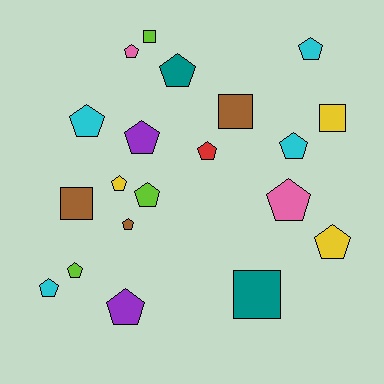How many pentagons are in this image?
There are 15 pentagons.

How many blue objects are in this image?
There are no blue objects.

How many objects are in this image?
There are 20 objects.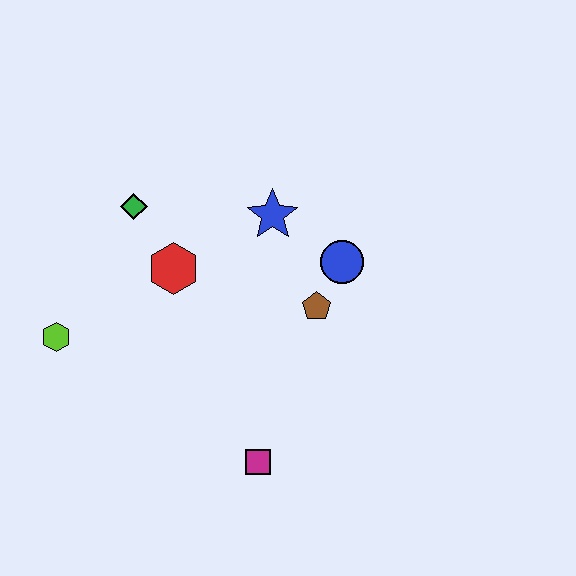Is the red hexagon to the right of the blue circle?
No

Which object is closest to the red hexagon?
The green diamond is closest to the red hexagon.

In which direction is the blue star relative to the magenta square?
The blue star is above the magenta square.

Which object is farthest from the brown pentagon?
The lime hexagon is farthest from the brown pentagon.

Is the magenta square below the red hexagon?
Yes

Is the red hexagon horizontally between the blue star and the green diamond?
Yes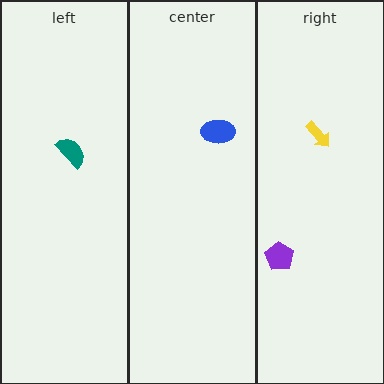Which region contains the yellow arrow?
The right region.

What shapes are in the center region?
The blue ellipse.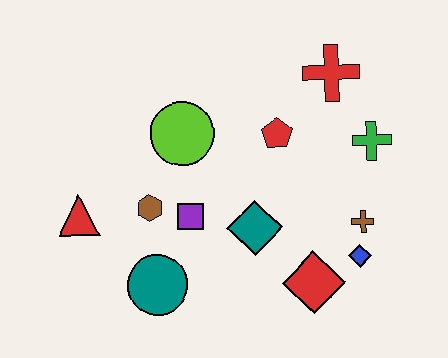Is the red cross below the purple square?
No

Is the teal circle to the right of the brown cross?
No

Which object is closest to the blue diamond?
The brown cross is closest to the blue diamond.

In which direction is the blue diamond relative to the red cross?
The blue diamond is below the red cross.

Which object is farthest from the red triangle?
The green cross is farthest from the red triangle.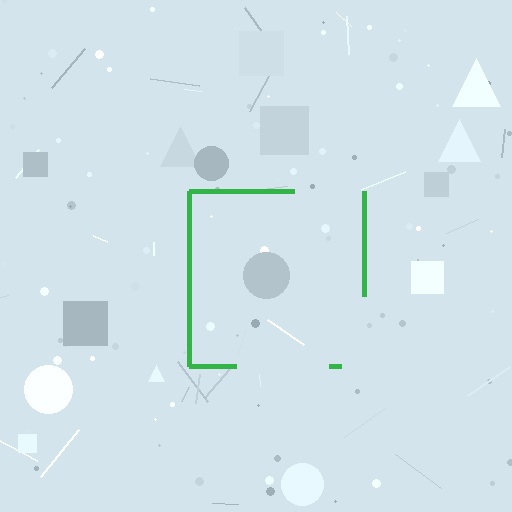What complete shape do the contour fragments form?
The contour fragments form a square.